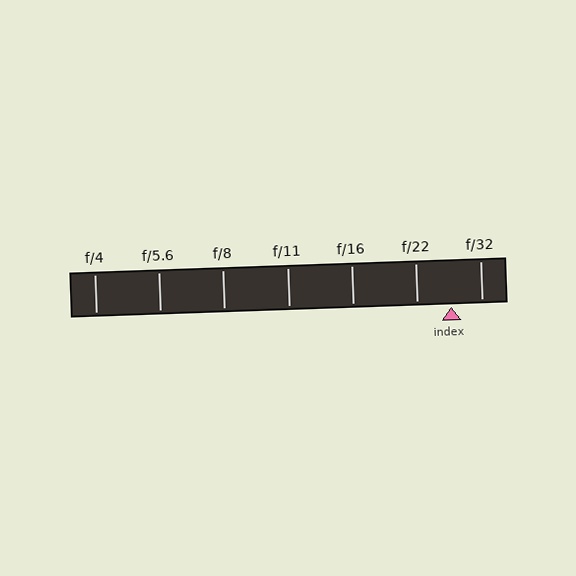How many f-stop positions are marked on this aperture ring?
There are 7 f-stop positions marked.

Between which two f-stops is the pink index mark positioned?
The index mark is between f/22 and f/32.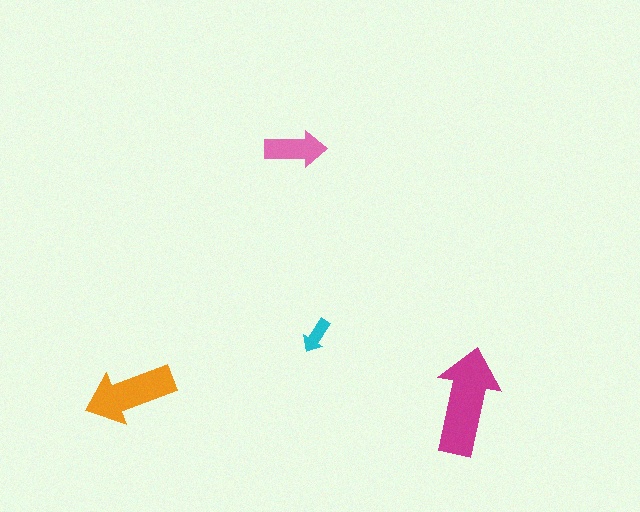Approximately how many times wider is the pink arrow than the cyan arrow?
About 1.5 times wider.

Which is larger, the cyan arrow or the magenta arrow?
The magenta one.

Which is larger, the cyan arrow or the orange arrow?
The orange one.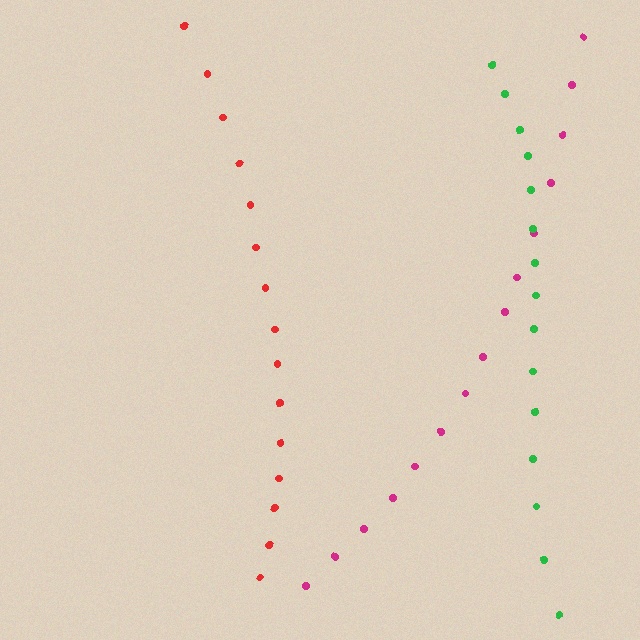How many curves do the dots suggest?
There are 3 distinct paths.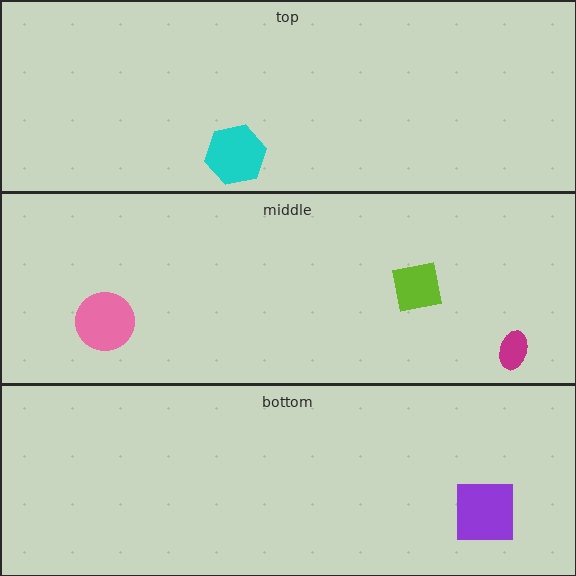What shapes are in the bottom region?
The purple square.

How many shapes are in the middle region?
3.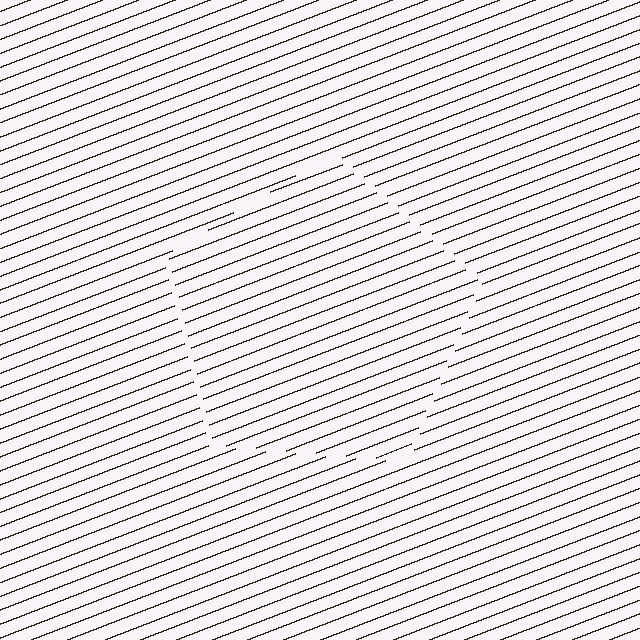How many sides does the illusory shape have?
5 sides — the line-ends trace a pentagon.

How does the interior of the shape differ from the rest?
The interior of the shape contains the same grating, shifted by half a period — the contour is defined by the phase discontinuity where line-ends from the inner and outer gratings abut.